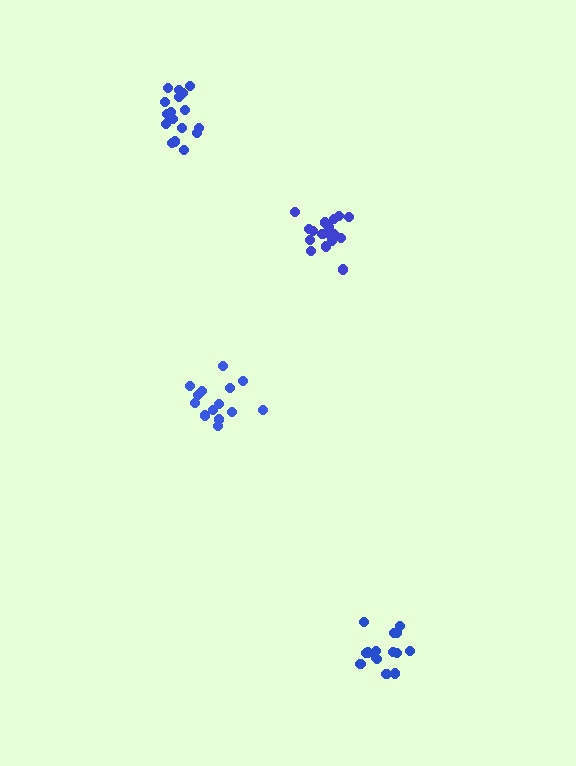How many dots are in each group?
Group 1: 15 dots, Group 2: 17 dots, Group 3: 14 dots, Group 4: 17 dots (63 total).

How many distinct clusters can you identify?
There are 4 distinct clusters.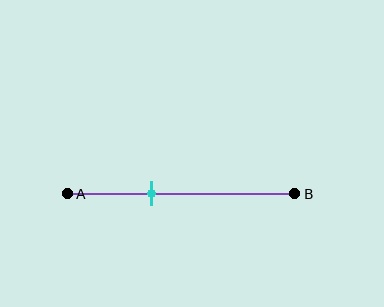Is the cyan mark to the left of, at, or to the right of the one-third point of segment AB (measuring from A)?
The cyan mark is to the right of the one-third point of segment AB.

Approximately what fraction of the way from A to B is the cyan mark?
The cyan mark is approximately 35% of the way from A to B.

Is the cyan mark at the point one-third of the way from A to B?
No, the mark is at about 35% from A, not at the 33% one-third point.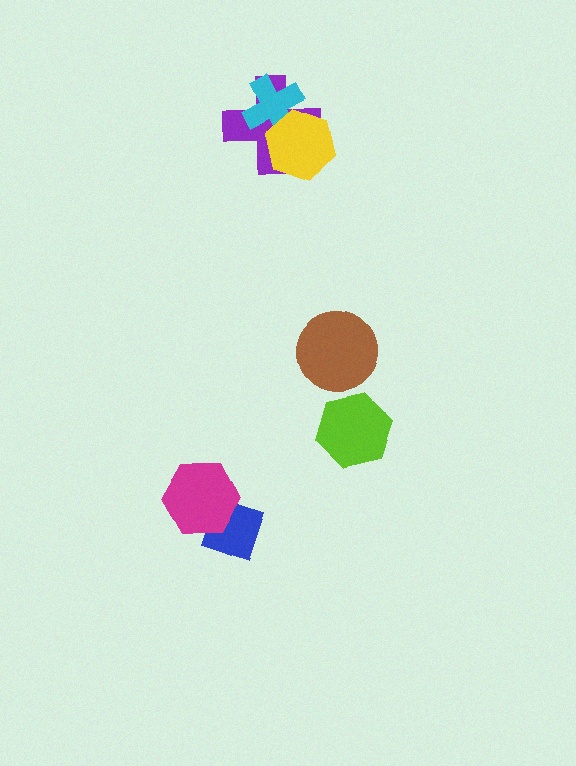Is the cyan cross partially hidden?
Yes, it is partially covered by another shape.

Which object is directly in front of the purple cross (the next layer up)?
The cyan cross is directly in front of the purple cross.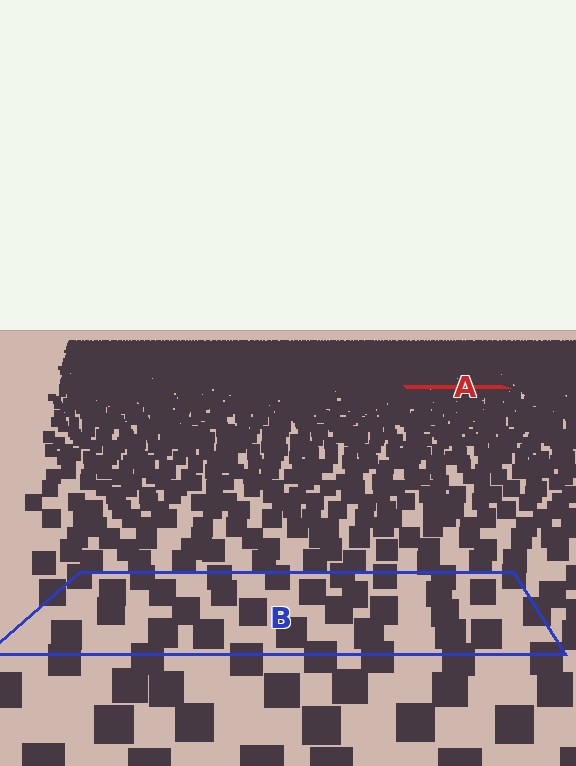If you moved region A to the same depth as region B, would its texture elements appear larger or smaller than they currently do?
They would appear larger. At a closer depth, the same texture elements are projected at a bigger on-screen size.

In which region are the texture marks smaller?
The texture marks are smaller in region A, because it is farther away.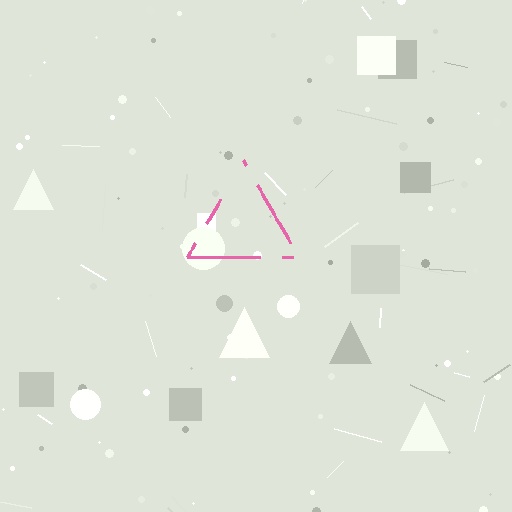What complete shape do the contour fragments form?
The contour fragments form a triangle.